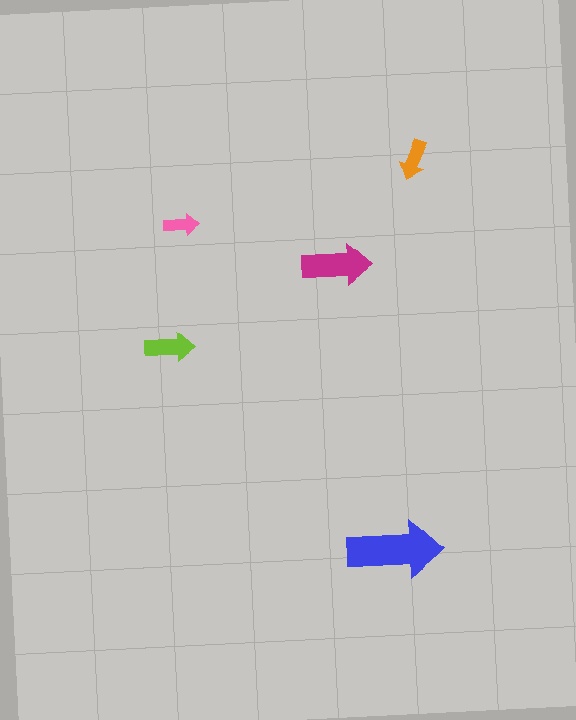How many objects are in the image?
There are 5 objects in the image.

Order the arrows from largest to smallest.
the blue one, the magenta one, the lime one, the orange one, the pink one.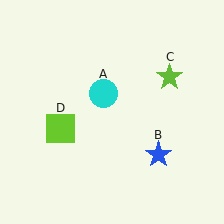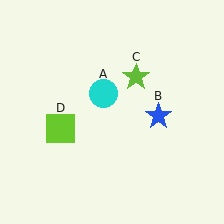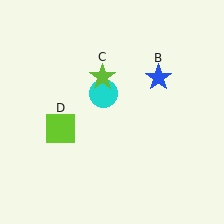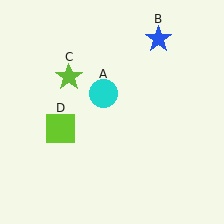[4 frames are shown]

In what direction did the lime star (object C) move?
The lime star (object C) moved left.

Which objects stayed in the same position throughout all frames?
Cyan circle (object A) and lime square (object D) remained stationary.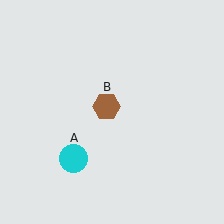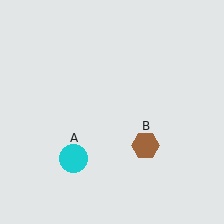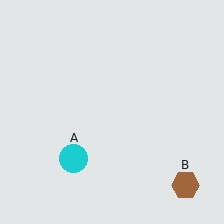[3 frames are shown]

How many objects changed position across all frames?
1 object changed position: brown hexagon (object B).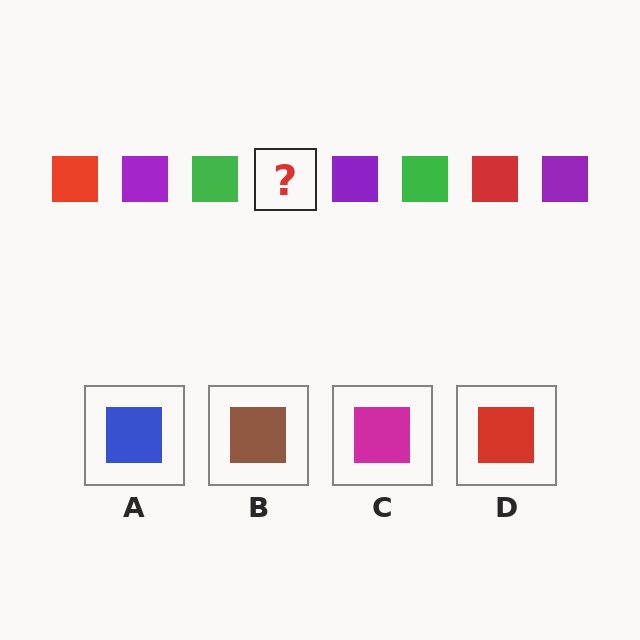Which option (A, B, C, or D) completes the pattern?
D.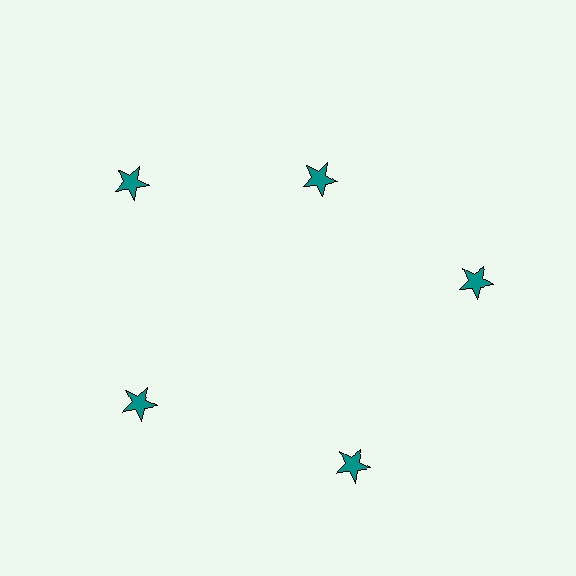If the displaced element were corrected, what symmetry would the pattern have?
It would have 5-fold rotational symmetry — the pattern would map onto itself every 72 degrees.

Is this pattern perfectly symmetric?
No. The 5 teal stars are arranged in a ring, but one element near the 1 o'clock position is pulled inward toward the center, breaking the 5-fold rotational symmetry.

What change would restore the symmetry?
The symmetry would be restored by moving it outward, back onto the ring so that all 5 stars sit at equal angles and equal distance from the center.